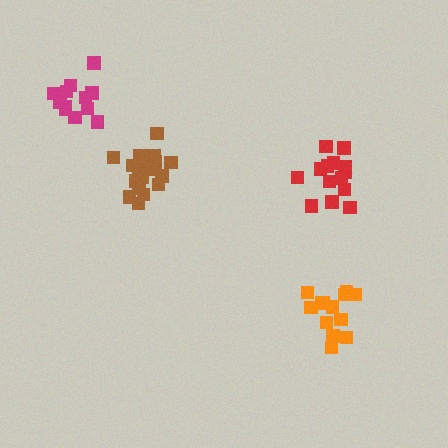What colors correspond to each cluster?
The clusters are colored: orange, brown, red, magenta.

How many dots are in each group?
Group 1: 13 dots, Group 2: 19 dots, Group 3: 14 dots, Group 4: 13 dots (59 total).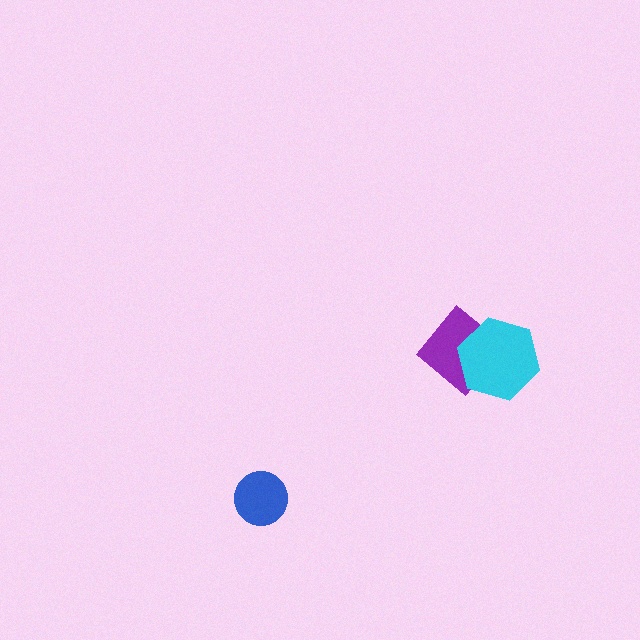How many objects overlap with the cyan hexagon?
1 object overlaps with the cyan hexagon.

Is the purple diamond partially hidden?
Yes, it is partially covered by another shape.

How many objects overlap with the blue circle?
0 objects overlap with the blue circle.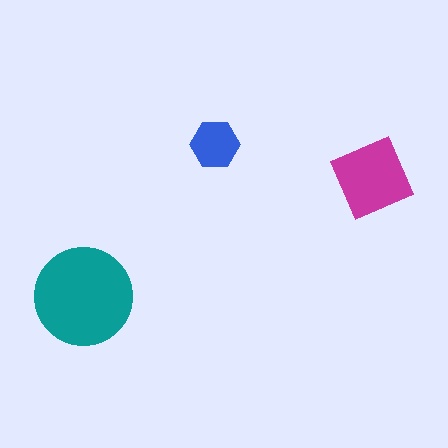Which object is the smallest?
The blue hexagon.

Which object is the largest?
The teal circle.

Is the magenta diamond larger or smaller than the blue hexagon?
Larger.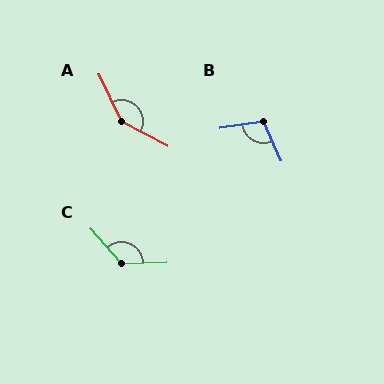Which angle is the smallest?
B, at approximately 105 degrees.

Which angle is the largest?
A, at approximately 144 degrees.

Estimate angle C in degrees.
Approximately 129 degrees.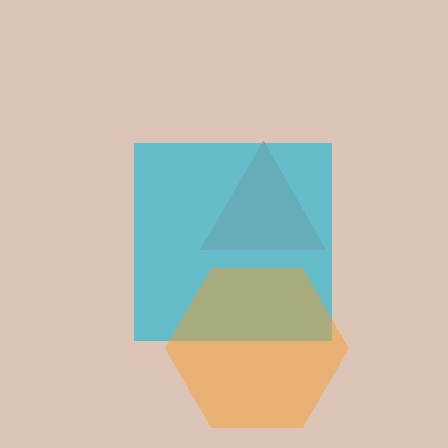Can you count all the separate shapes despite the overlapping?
Yes, there are 3 separate shapes.